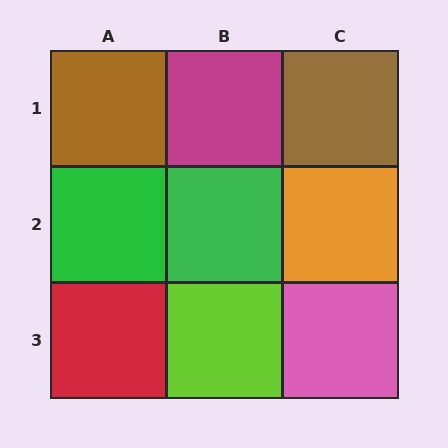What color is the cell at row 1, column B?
Magenta.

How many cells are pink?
1 cell is pink.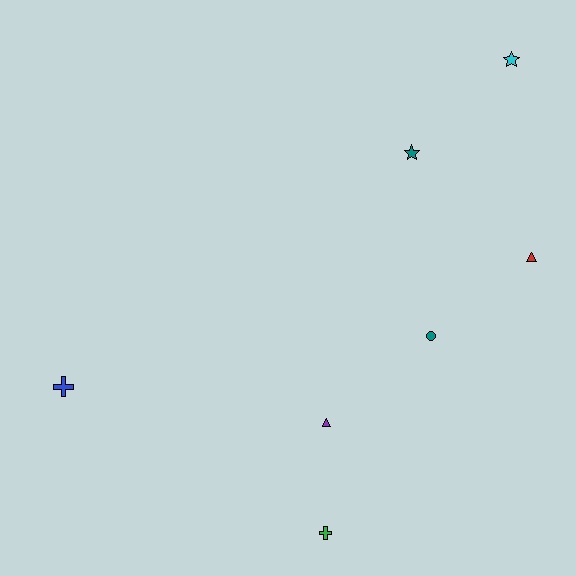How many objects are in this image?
There are 7 objects.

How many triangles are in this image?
There are 2 triangles.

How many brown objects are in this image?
There are no brown objects.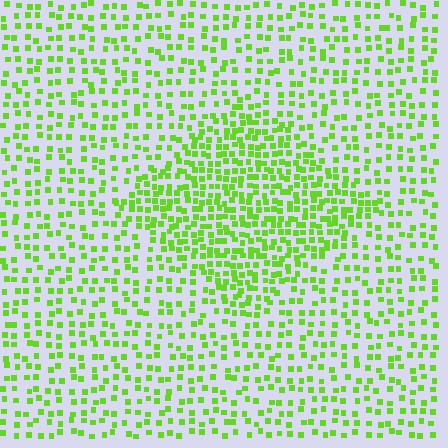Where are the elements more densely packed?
The elements are more densely packed inside the diamond boundary.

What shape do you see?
I see a diamond.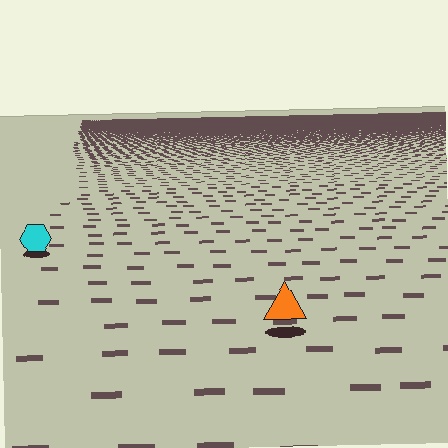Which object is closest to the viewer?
The orange triangle is closest. The texture marks near it are larger and more spread out.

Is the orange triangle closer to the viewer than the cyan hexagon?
Yes. The orange triangle is closer — you can tell from the texture gradient: the ground texture is coarser near it.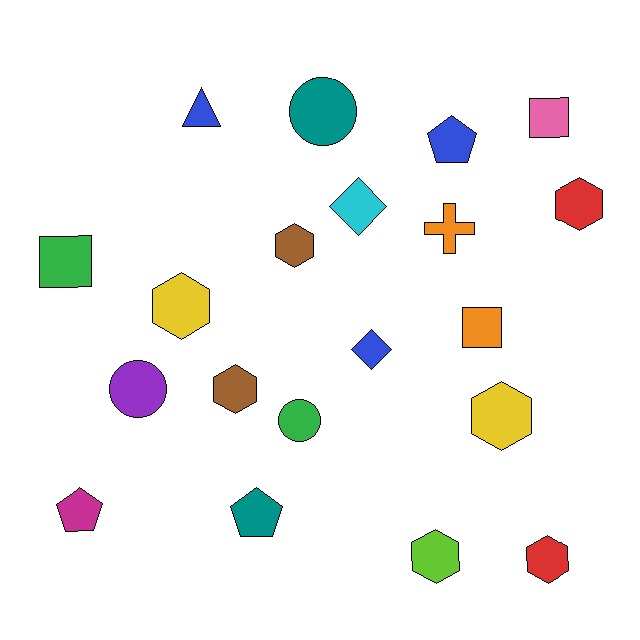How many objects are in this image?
There are 20 objects.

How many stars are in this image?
There are no stars.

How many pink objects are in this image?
There is 1 pink object.